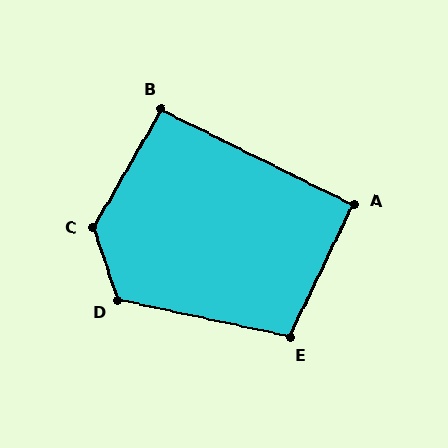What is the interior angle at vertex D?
Approximately 121 degrees (obtuse).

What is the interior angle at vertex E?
Approximately 104 degrees (obtuse).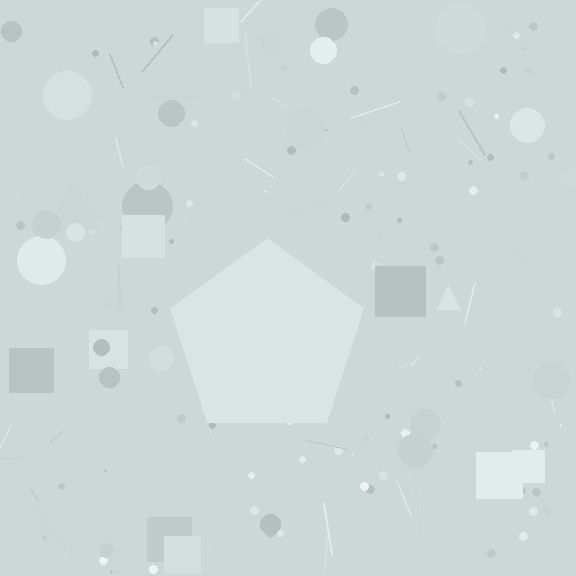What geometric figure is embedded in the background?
A pentagon is embedded in the background.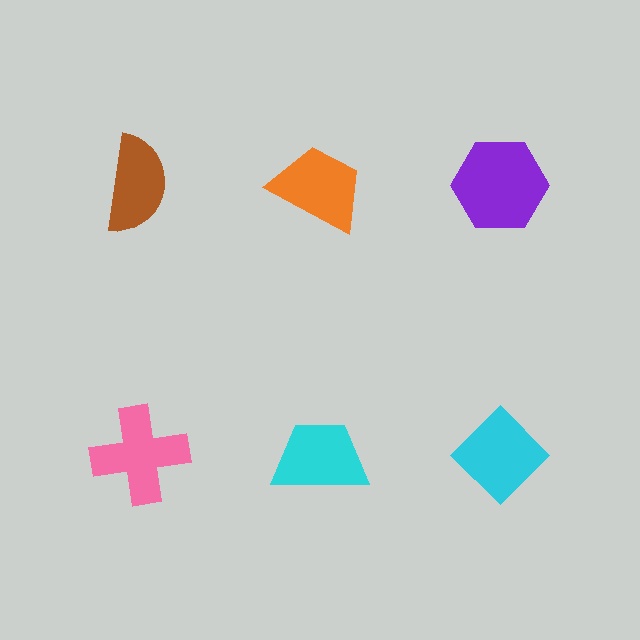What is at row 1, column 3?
A purple hexagon.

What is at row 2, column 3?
A cyan diamond.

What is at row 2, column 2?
A cyan trapezoid.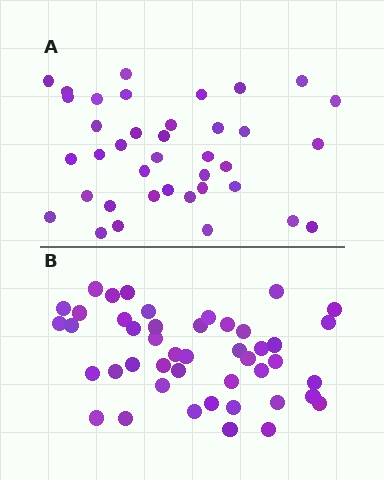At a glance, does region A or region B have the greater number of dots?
Region B (the bottom region) has more dots.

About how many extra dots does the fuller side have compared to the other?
Region B has roughly 8 or so more dots than region A.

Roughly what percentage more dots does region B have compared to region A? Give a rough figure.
About 20% more.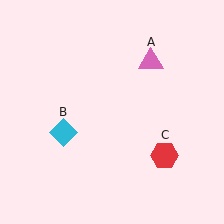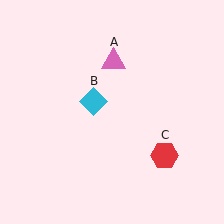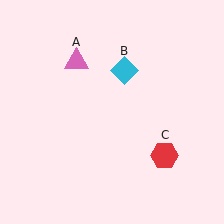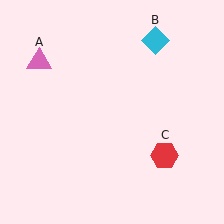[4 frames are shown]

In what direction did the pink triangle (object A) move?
The pink triangle (object A) moved left.